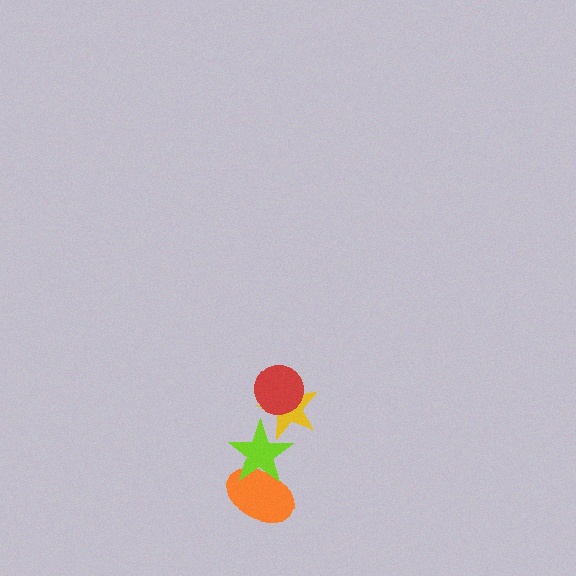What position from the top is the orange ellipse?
The orange ellipse is 4th from the top.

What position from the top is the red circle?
The red circle is 1st from the top.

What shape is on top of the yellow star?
The red circle is on top of the yellow star.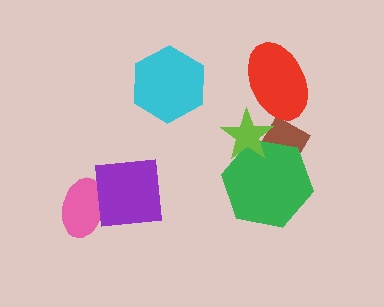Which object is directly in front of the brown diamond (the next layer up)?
The green hexagon is directly in front of the brown diamond.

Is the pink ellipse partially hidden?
Yes, it is partially covered by another shape.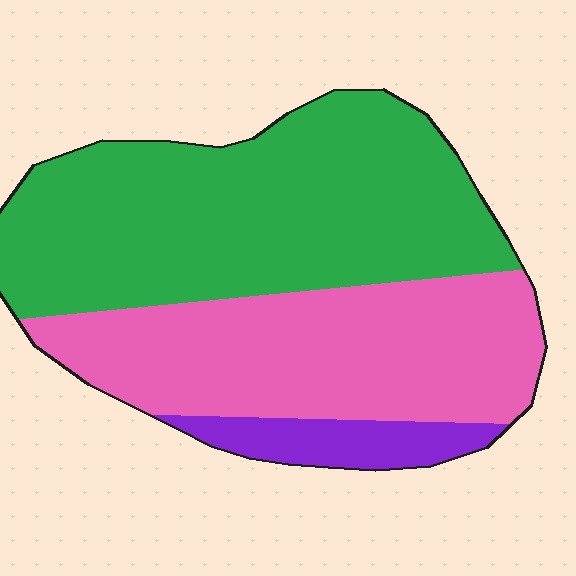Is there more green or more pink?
Green.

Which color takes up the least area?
Purple, at roughly 10%.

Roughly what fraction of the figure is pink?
Pink takes up about two fifths (2/5) of the figure.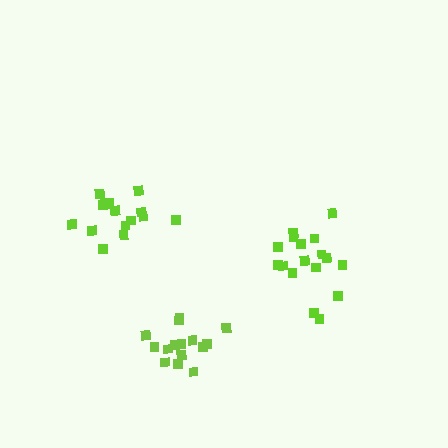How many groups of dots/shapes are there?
There are 3 groups.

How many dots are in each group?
Group 1: 15 dots, Group 2: 15 dots, Group 3: 17 dots (47 total).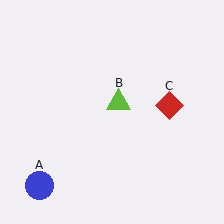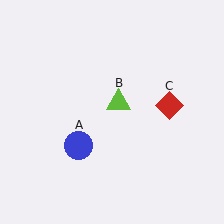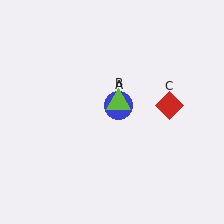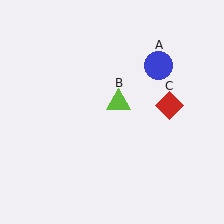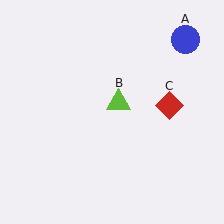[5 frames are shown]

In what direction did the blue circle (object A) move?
The blue circle (object A) moved up and to the right.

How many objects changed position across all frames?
1 object changed position: blue circle (object A).